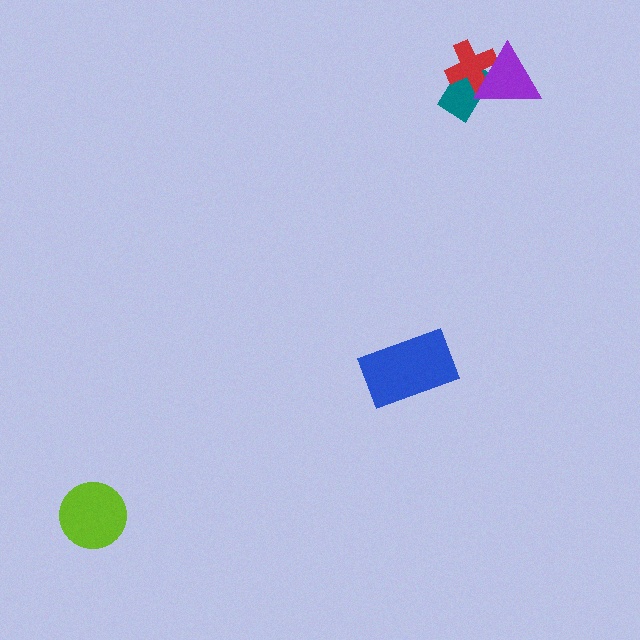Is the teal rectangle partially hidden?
Yes, it is partially covered by another shape.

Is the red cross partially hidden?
Yes, it is partially covered by another shape.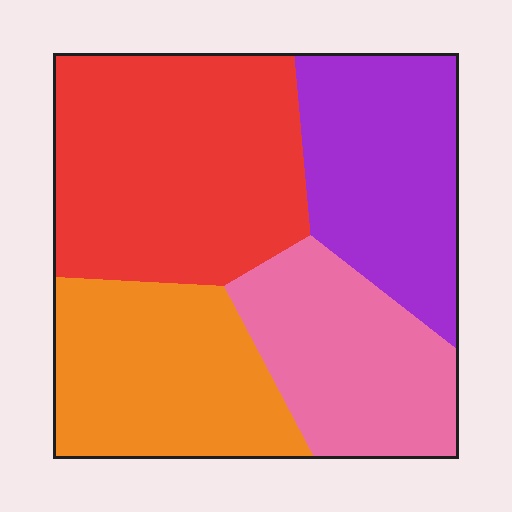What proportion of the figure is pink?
Pink takes up about one fifth (1/5) of the figure.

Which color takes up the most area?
Red, at roughly 35%.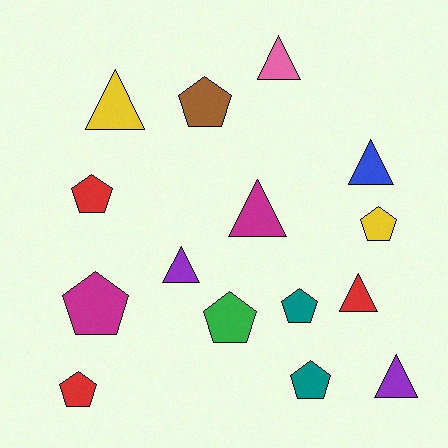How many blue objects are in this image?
There is 1 blue object.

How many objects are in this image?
There are 15 objects.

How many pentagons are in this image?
There are 8 pentagons.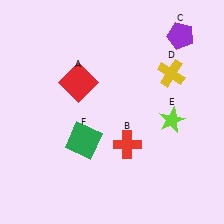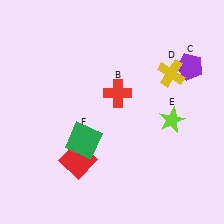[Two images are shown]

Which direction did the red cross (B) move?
The red cross (B) moved up.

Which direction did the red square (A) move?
The red square (A) moved down.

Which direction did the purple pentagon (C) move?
The purple pentagon (C) moved down.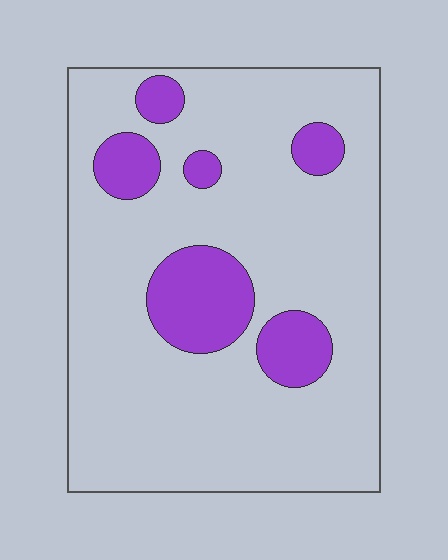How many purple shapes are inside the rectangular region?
6.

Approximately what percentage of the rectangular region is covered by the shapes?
Approximately 15%.